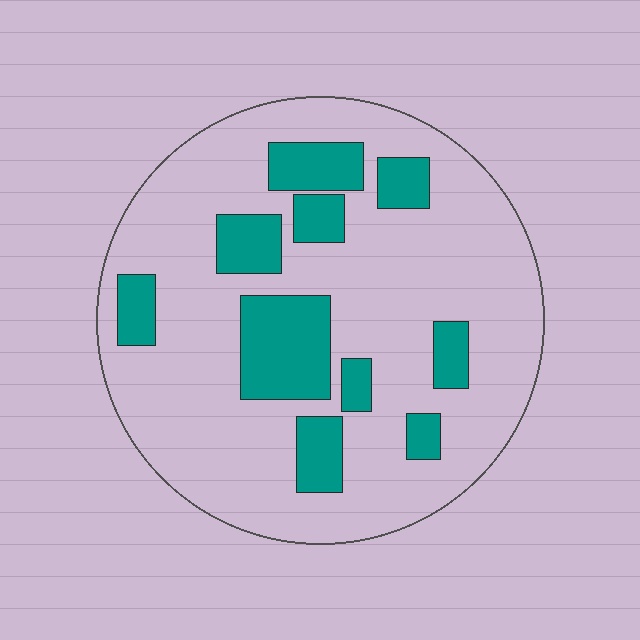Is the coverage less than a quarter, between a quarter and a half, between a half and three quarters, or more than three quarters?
Less than a quarter.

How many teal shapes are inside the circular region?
10.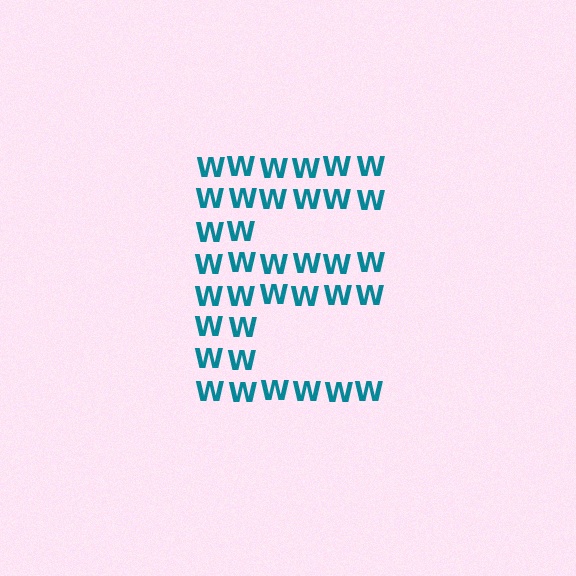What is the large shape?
The large shape is the letter E.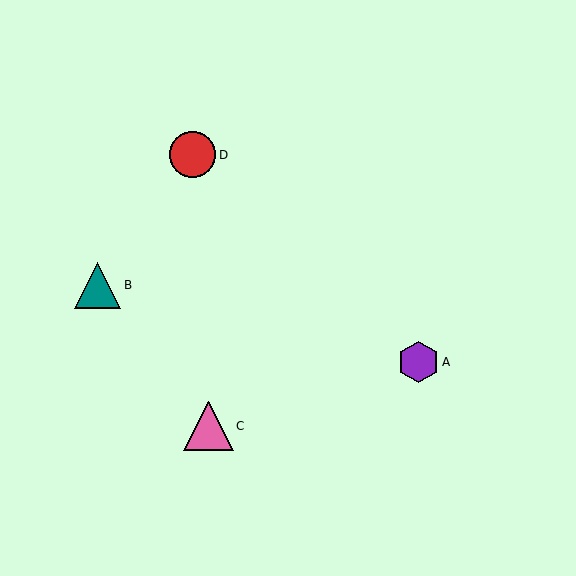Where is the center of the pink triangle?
The center of the pink triangle is at (208, 426).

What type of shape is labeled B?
Shape B is a teal triangle.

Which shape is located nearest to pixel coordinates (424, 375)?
The purple hexagon (labeled A) at (418, 362) is nearest to that location.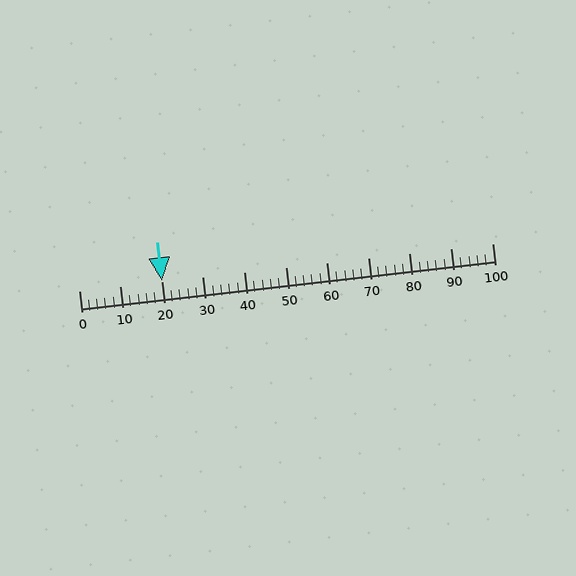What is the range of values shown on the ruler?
The ruler shows values from 0 to 100.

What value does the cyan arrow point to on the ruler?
The cyan arrow points to approximately 20.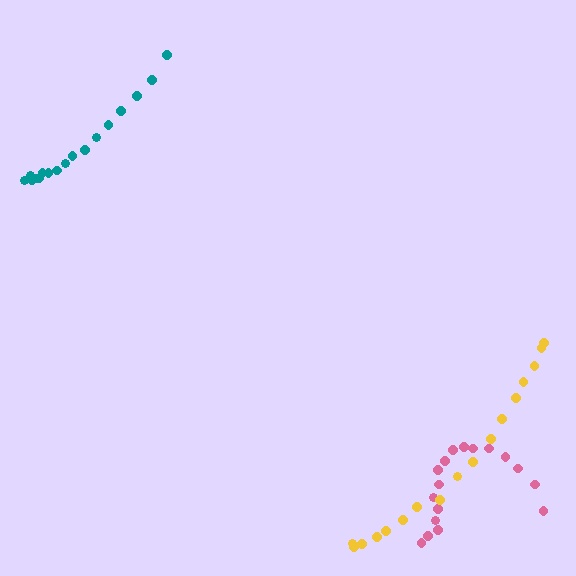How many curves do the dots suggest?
There are 3 distinct paths.